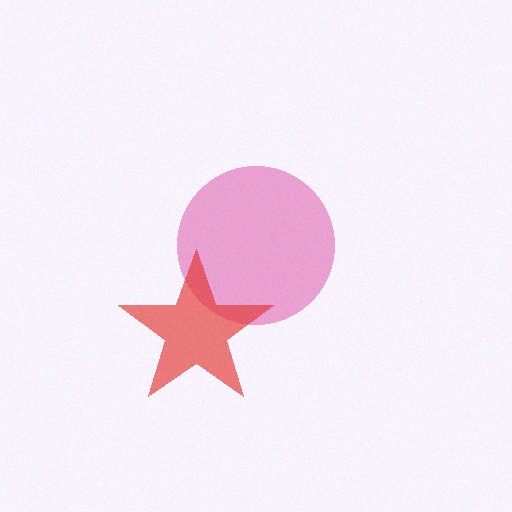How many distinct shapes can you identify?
There are 2 distinct shapes: a magenta circle, a red star.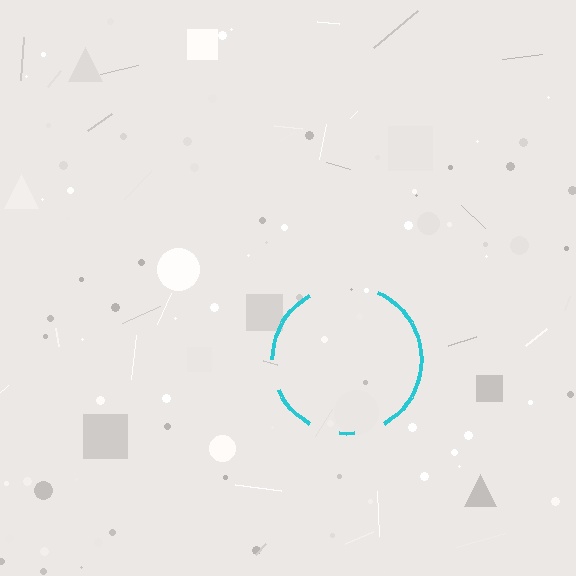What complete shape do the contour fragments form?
The contour fragments form a circle.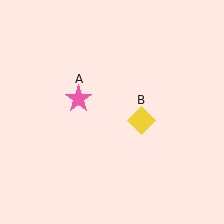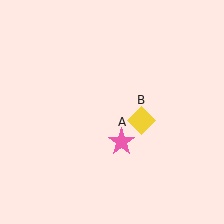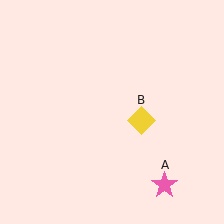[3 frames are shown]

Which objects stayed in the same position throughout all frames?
Yellow diamond (object B) remained stationary.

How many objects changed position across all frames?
1 object changed position: pink star (object A).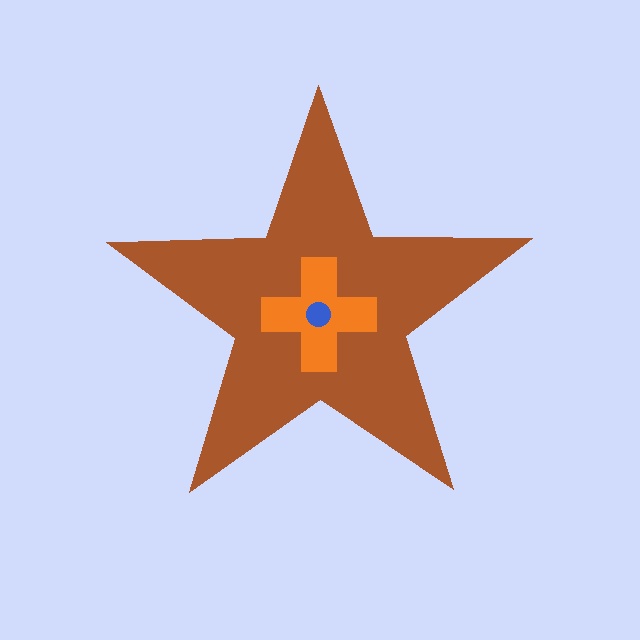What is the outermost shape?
The brown star.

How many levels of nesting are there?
3.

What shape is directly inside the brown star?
The orange cross.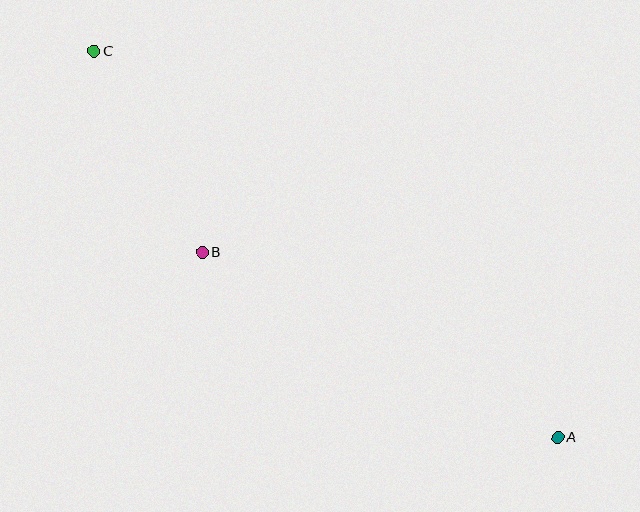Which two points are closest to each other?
Points B and C are closest to each other.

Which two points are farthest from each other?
Points A and C are farthest from each other.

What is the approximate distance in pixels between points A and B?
The distance between A and B is approximately 401 pixels.